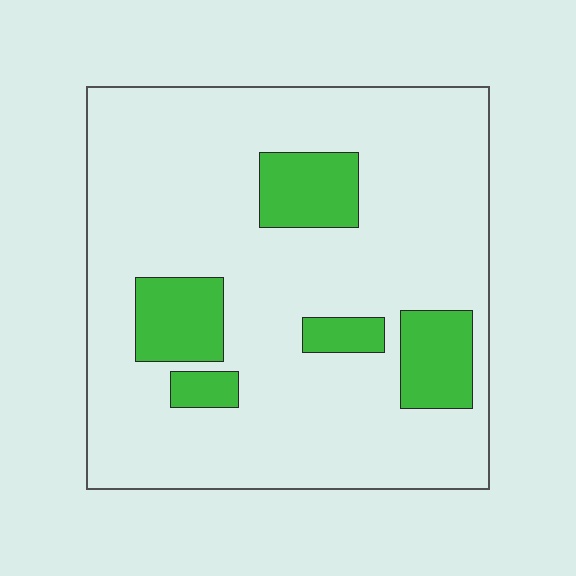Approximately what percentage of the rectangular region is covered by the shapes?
Approximately 15%.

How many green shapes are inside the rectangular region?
5.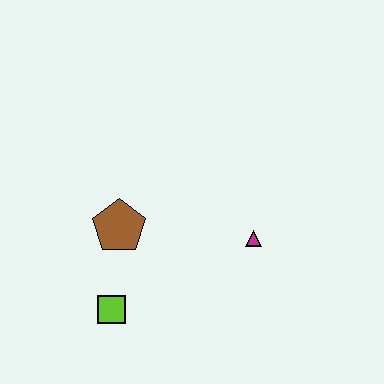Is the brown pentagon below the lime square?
No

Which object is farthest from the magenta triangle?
The lime square is farthest from the magenta triangle.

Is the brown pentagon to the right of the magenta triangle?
No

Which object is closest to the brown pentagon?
The lime square is closest to the brown pentagon.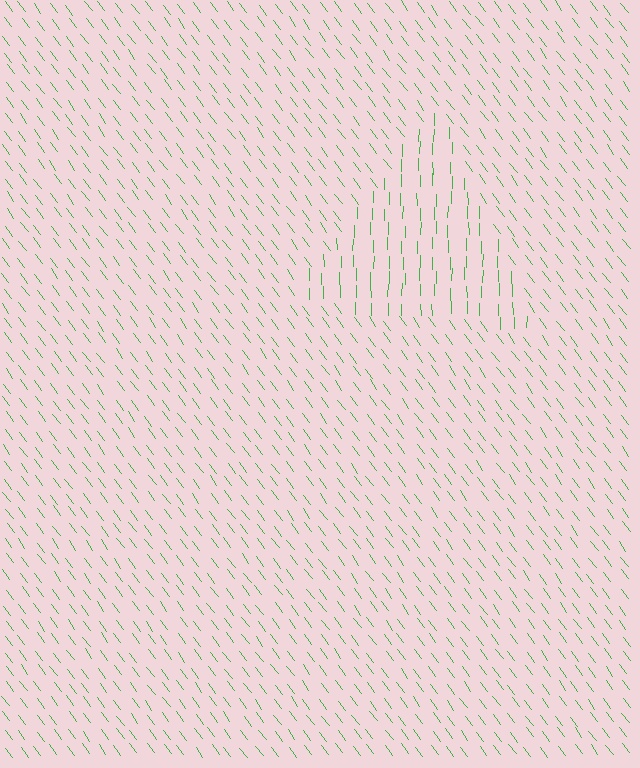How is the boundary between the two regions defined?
The boundary is defined purely by a change in line orientation (approximately 37 degrees difference). All lines are the same color and thickness.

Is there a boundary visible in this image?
Yes, there is a texture boundary formed by a change in line orientation.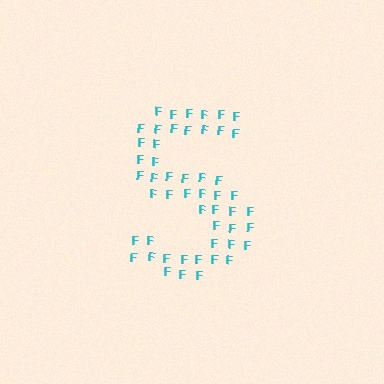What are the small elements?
The small elements are letter F's.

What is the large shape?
The large shape is the letter S.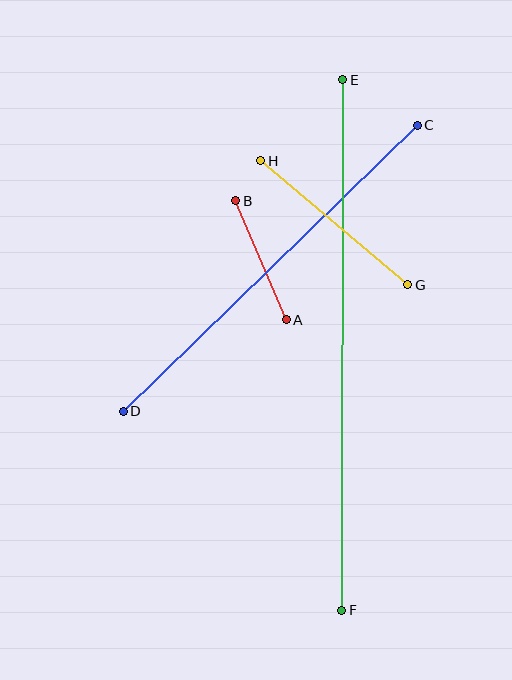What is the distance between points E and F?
The distance is approximately 530 pixels.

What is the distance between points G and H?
The distance is approximately 192 pixels.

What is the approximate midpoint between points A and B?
The midpoint is at approximately (261, 260) pixels.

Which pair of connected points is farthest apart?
Points E and F are farthest apart.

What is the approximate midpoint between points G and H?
The midpoint is at approximately (334, 223) pixels.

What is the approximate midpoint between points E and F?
The midpoint is at approximately (342, 345) pixels.